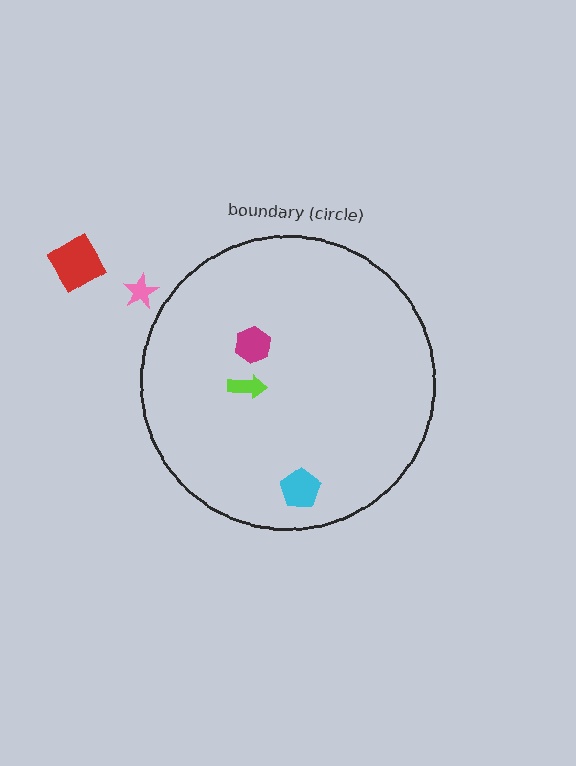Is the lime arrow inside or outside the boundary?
Inside.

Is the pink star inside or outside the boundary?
Outside.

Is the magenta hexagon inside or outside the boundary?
Inside.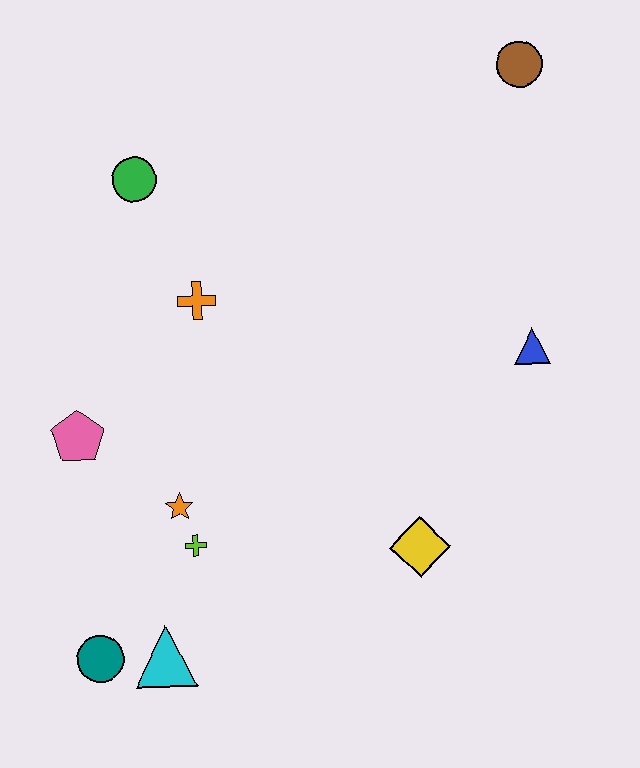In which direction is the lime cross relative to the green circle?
The lime cross is below the green circle.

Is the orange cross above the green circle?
No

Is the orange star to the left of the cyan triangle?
No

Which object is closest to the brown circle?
The blue triangle is closest to the brown circle.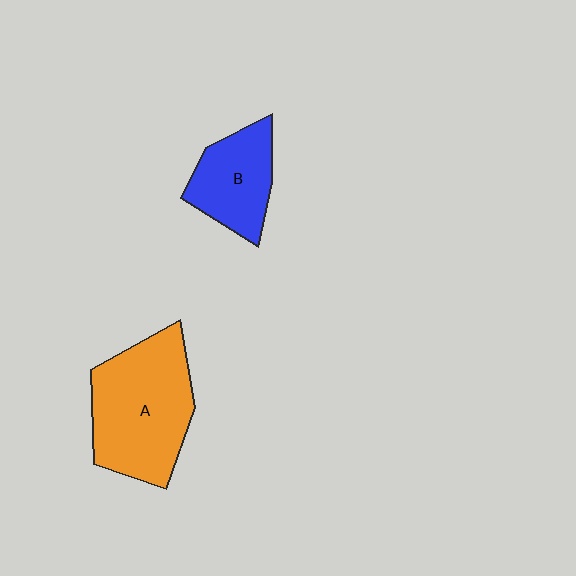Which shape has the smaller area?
Shape B (blue).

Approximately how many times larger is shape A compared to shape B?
Approximately 1.7 times.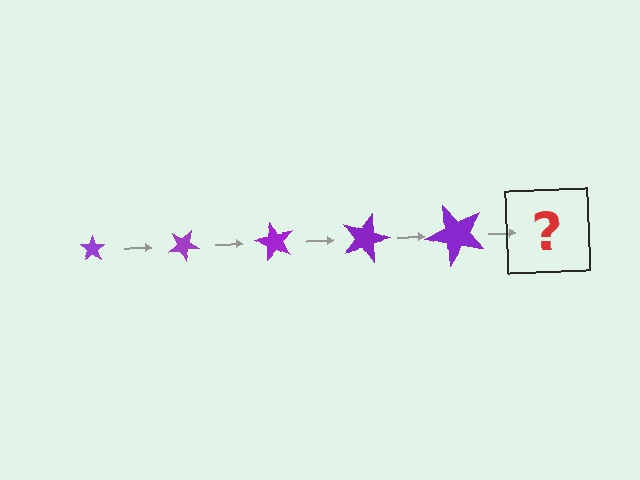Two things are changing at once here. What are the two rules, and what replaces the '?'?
The two rules are that the star grows larger each step and it rotates 30 degrees each step. The '?' should be a star, larger than the previous one and rotated 150 degrees from the start.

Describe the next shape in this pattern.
It should be a star, larger than the previous one and rotated 150 degrees from the start.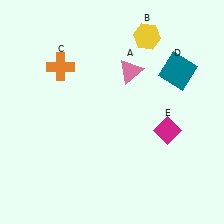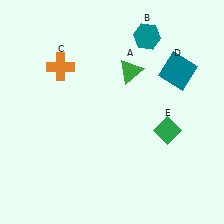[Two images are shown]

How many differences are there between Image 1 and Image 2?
There are 3 differences between the two images.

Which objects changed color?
A changed from pink to green. B changed from yellow to teal. E changed from magenta to green.